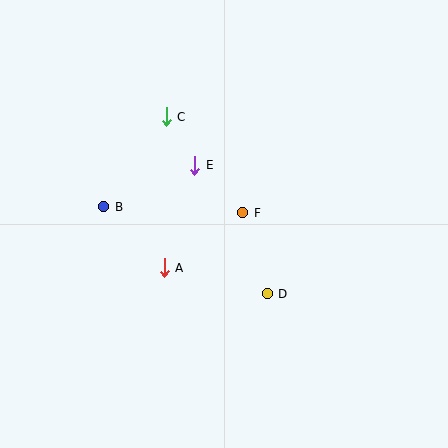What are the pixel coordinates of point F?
Point F is at (243, 213).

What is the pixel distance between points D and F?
The distance between D and F is 85 pixels.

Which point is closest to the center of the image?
Point F at (243, 213) is closest to the center.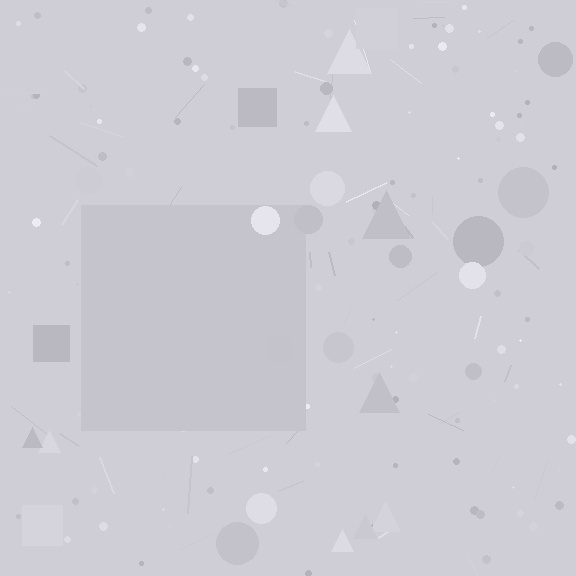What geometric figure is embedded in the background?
A square is embedded in the background.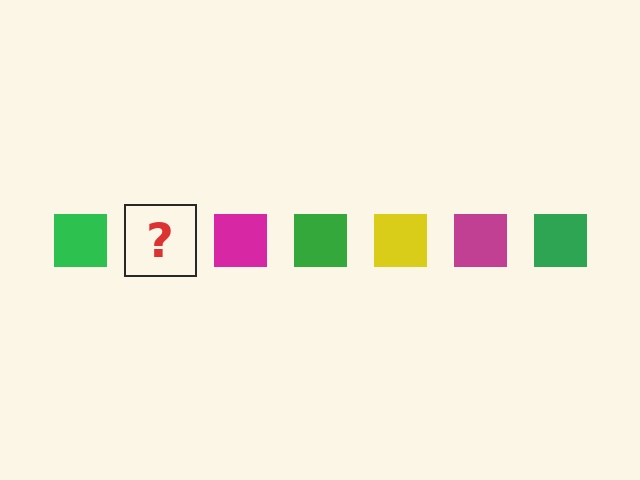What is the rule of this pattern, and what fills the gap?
The rule is that the pattern cycles through green, yellow, magenta squares. The gap should be filled with a yellow square.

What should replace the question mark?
The question mark should be replaced with a yellow square.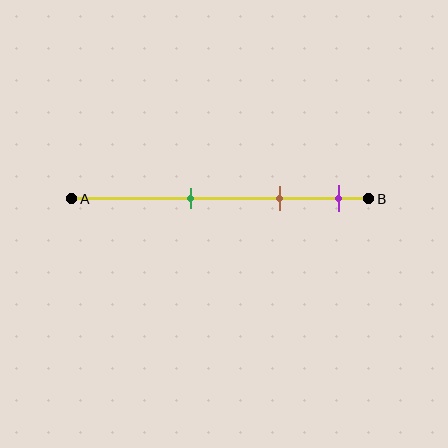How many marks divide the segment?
There are 3 marks dividing the segment.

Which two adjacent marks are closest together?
The brown and purple marks are the closest adjacent pair.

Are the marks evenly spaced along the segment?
Yes, the marks are approximately evenly spaced.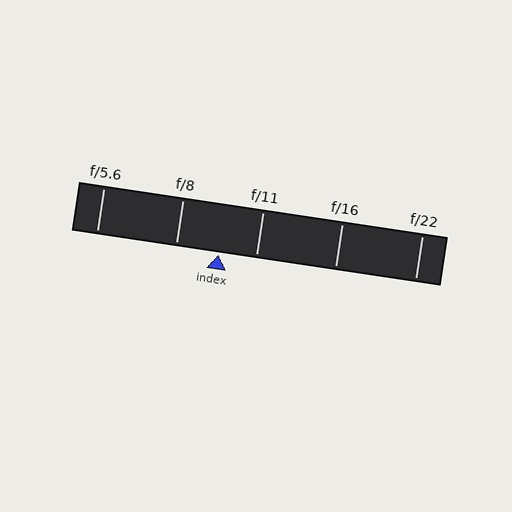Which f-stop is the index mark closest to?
The index mark is closest to f/11.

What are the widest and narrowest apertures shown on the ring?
The widest aperture shown is f/5.6 and the narrowest is f/22.